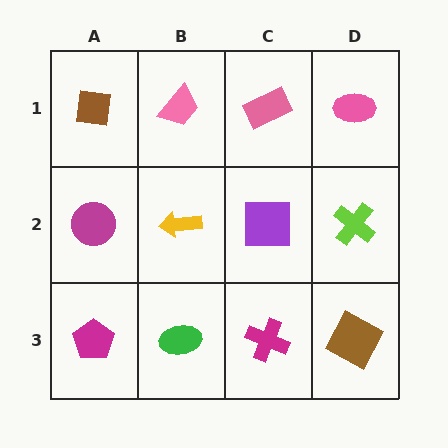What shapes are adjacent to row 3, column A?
A magenta circle (row 2, column A), a green ellipse (row 3, column B).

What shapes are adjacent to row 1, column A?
A magenta circle (row 2, column A), a pink trapezoid (row 1, column B).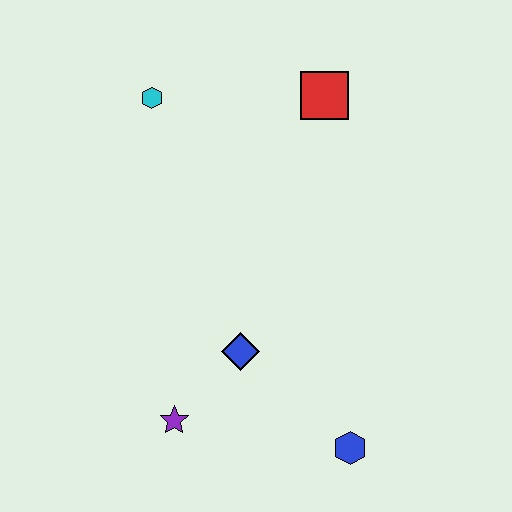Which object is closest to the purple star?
The blue diamond is closest to the purple star.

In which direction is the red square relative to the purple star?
The red square is above the purple star.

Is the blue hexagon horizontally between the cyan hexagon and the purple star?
No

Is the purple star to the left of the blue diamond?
Yes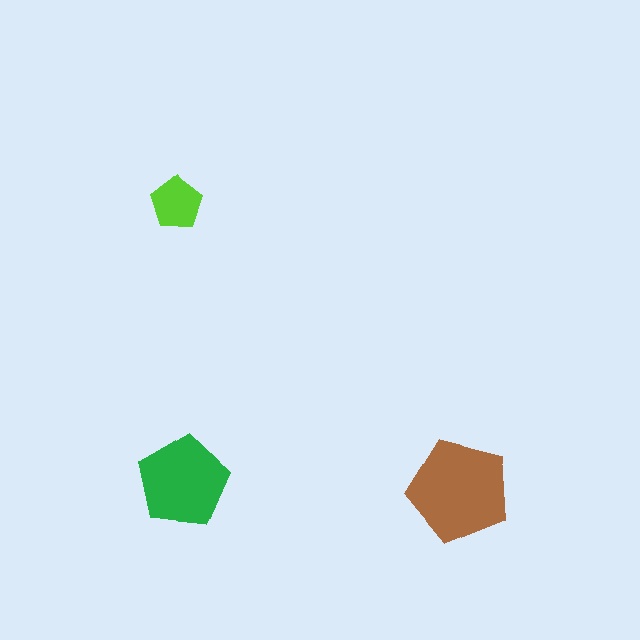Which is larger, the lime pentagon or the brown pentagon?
The brown one.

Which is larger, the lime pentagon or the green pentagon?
The green one.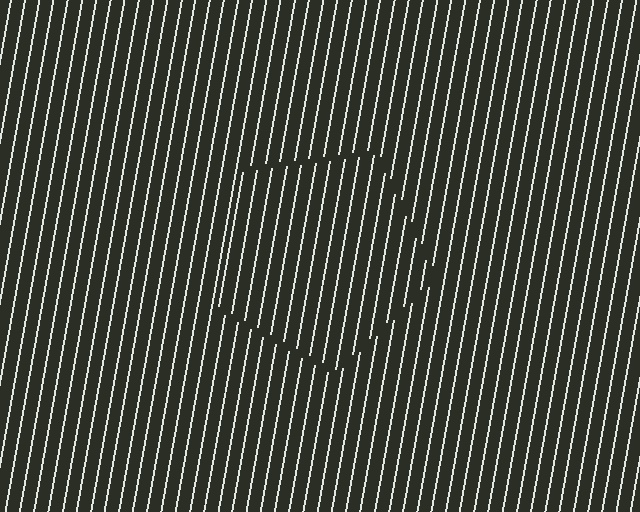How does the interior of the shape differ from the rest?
The interior of the shape contains the same grating, shifted by half a period — the contour is defined by the phase discontinuity where line-ends from the inner and outer gratings abut.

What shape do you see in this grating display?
An illusory pentagon. The interior of the shape contains the same grating, shifted by half a period — the contour is defined by the phase discontinuity where line-ends from the inner and outer gratings abut.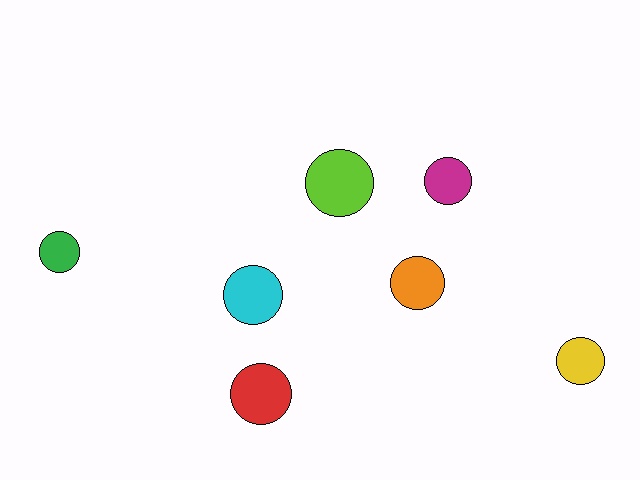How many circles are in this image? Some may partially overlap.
There are 7 circles.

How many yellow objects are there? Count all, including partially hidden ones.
There is 1 yellow object.